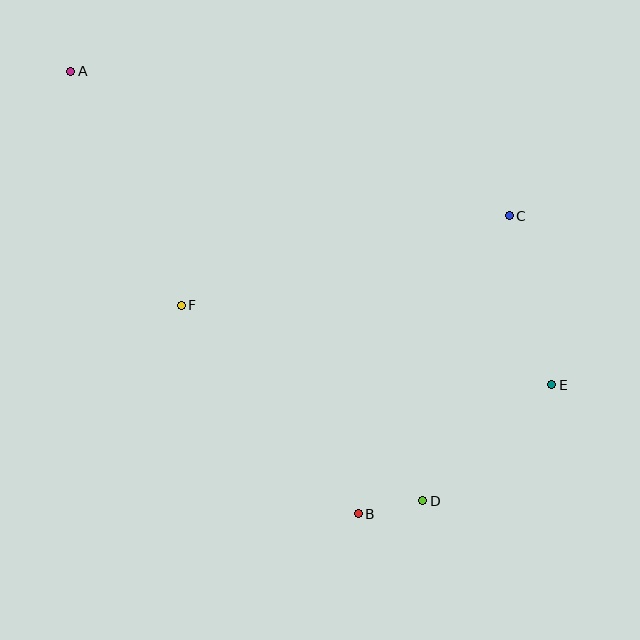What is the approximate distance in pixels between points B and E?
The distance between B and E is approximately 232 pixels.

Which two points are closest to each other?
Points B and D are closest to each other.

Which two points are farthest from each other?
Points A and E are farthest from each other.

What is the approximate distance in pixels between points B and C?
The distance between B and C is approximately 334 pixels.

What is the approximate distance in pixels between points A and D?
The distance between A and D is approximately 555 pixels.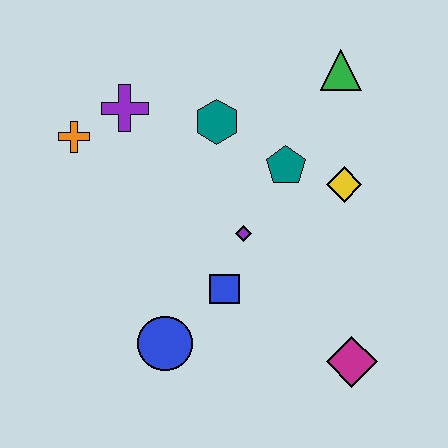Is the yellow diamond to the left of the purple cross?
No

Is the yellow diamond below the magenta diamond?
No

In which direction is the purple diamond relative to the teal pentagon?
The purple diamond is below the teal pentagon.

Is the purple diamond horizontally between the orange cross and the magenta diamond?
Yes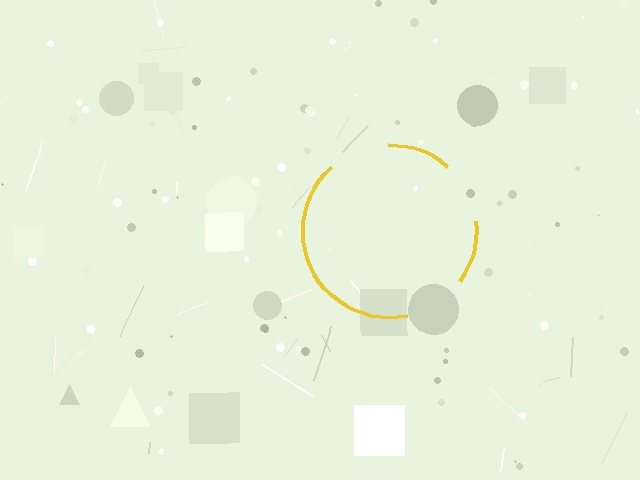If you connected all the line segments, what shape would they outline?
They would outline a circle.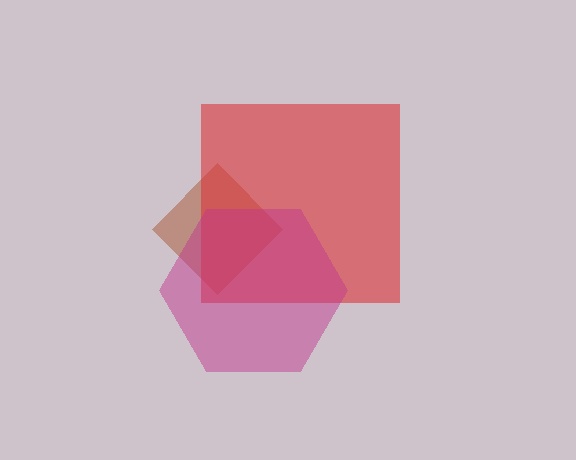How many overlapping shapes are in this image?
There are 3 overlapping shapes in the image.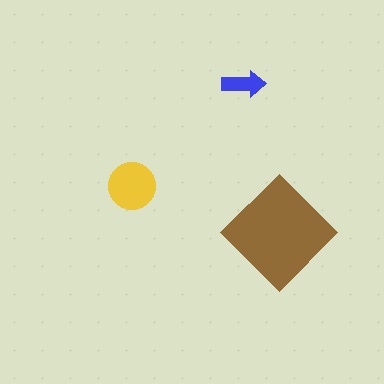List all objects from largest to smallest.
The brown diamond, the yellow circle, the blue arrow.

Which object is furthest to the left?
The yellow circle is leftmost.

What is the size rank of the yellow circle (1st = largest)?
2nd.